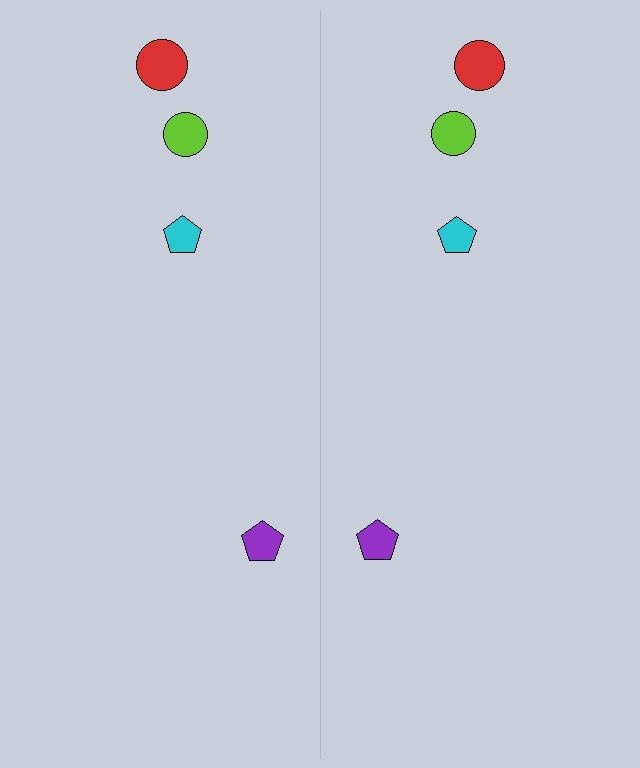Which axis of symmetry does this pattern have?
The pattern has a vertical axis of symmetry running through the center of the image.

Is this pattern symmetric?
Yes, this pattern has bilateral (reflection) symmetry.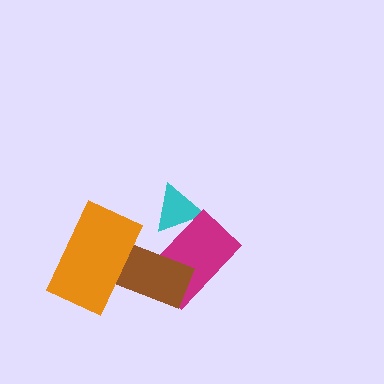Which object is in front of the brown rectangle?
The orange rectangle is in front of the brown rectangle.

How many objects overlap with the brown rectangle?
2 objects overlap with the brown rectangle.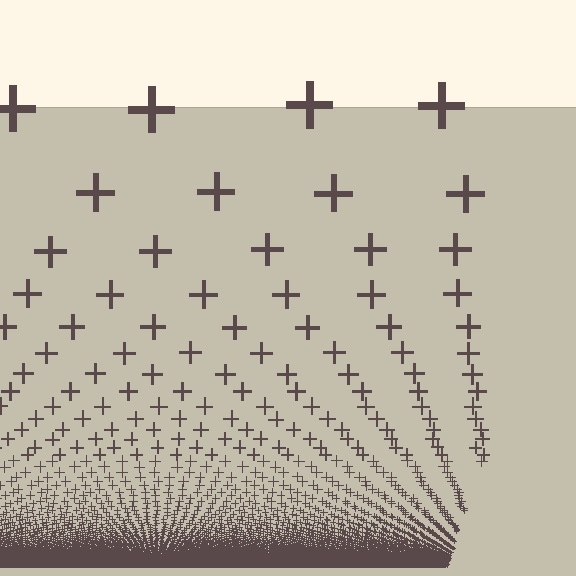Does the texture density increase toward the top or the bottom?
Density increases toward the bottom.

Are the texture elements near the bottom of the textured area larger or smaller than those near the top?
Smaller. The gradient is inverted — elements near the bottom are smaller and denser.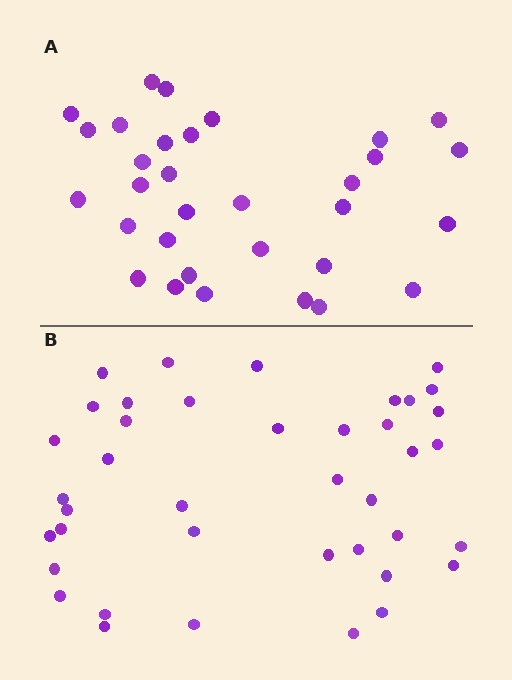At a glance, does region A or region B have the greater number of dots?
Region B (the bottom region) has more dots.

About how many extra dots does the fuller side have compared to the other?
Region B has roughly 8 or so more dots than region A.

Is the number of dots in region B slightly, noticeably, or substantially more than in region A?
Region B has noticeably more, but not dramatically so. The ratio is roughly 1.2 to 1.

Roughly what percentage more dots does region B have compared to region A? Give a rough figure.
About 25% more.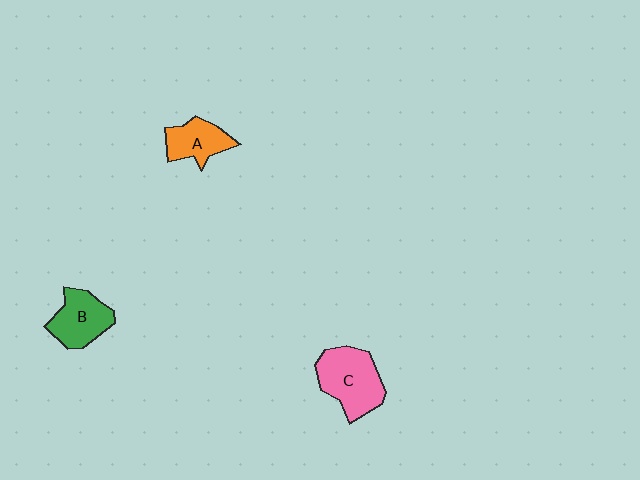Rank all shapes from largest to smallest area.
From largest to smallest: C (pink), B (green), A (orange).